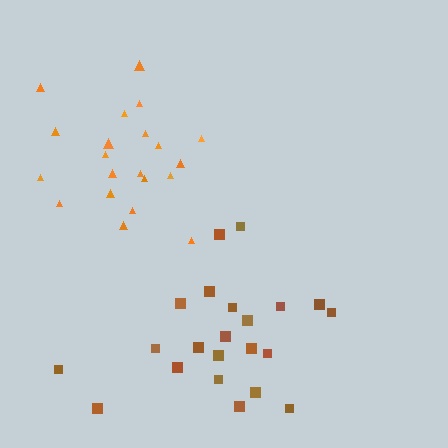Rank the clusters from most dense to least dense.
orange, brown.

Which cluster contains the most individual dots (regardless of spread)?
Brown (22).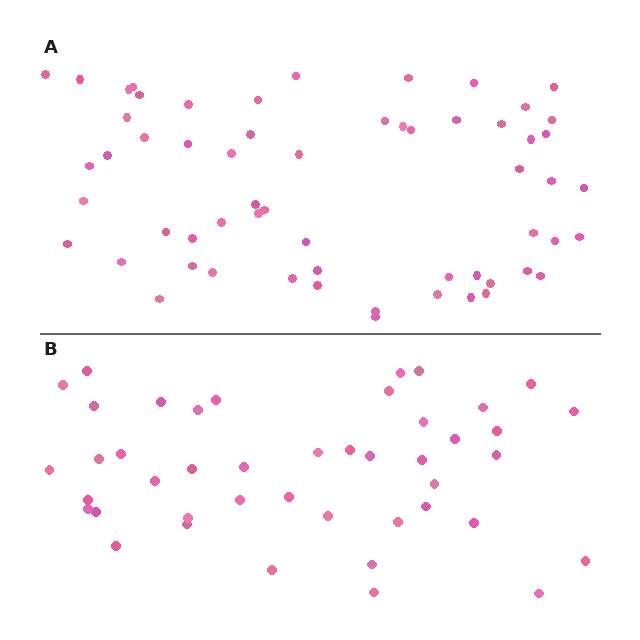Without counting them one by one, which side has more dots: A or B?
Region A (the top region) has more dots.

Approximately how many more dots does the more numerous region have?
Region A has approximately 15 more dots than region B.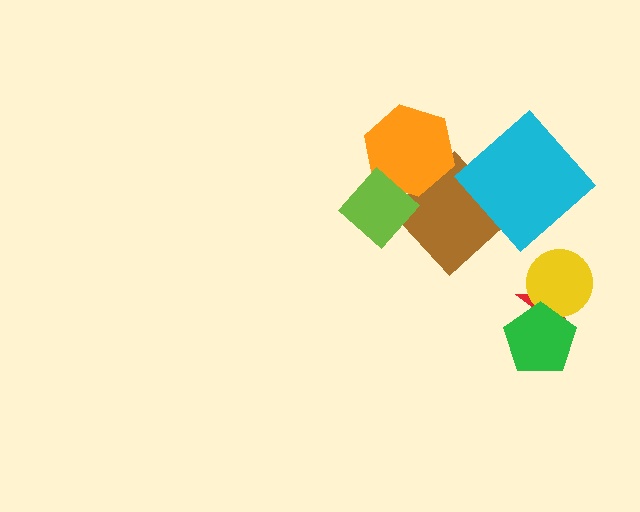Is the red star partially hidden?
Yes, it is partially covered by another shape.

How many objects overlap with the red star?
2 objects overlap with the red star.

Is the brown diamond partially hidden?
Yes, it is partially covered by another shape.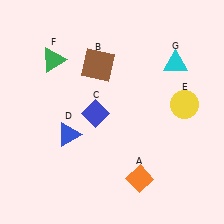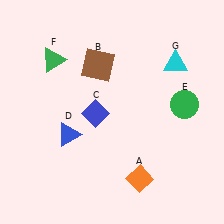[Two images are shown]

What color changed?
The circle (E) changed from yellow in Image 1 to green in Image 2.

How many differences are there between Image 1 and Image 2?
There is 1 difference between the two images.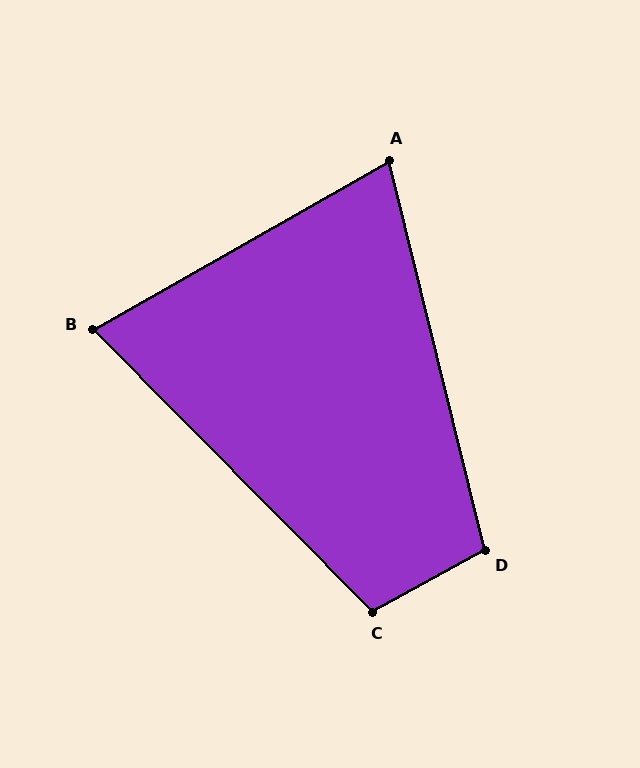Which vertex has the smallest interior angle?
A, at approximately 74 degrees.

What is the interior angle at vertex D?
Approximately 105 degrees (obtuse).